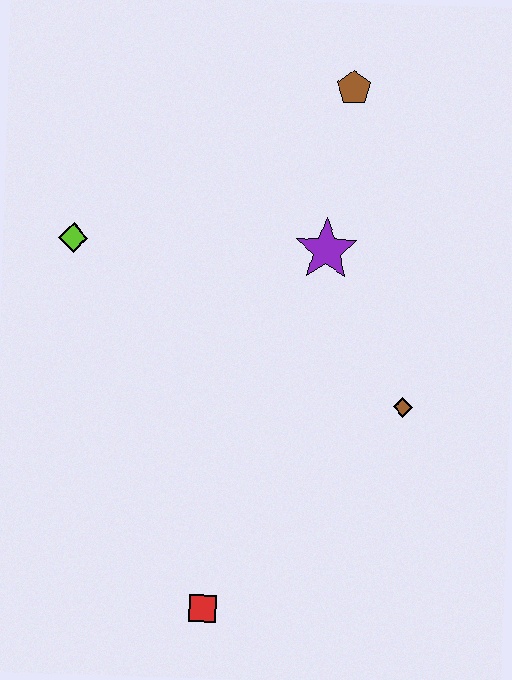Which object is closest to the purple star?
The brown pentagon is closest to the purple star.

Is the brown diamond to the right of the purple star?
Yes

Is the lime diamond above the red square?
Yes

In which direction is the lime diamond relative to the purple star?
The lime diamond is to the left of the purple star.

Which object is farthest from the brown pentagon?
The red square is farthest from the brown pentagon.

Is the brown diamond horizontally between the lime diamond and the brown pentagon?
No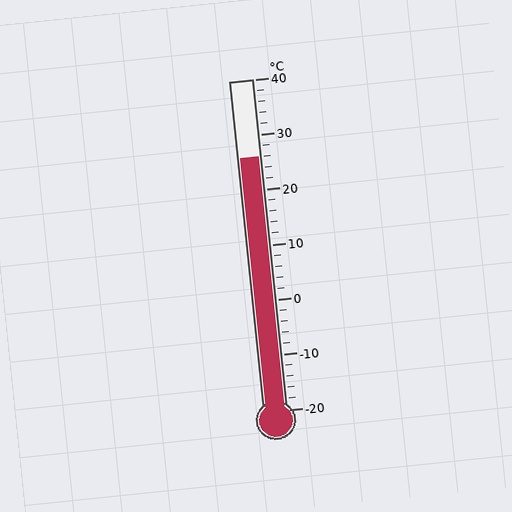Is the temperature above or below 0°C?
The temperature is above 0°C.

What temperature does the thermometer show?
The thermometer shows approximately 26°C.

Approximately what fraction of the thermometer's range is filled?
The thermometer is filled to approximately 75% of its range.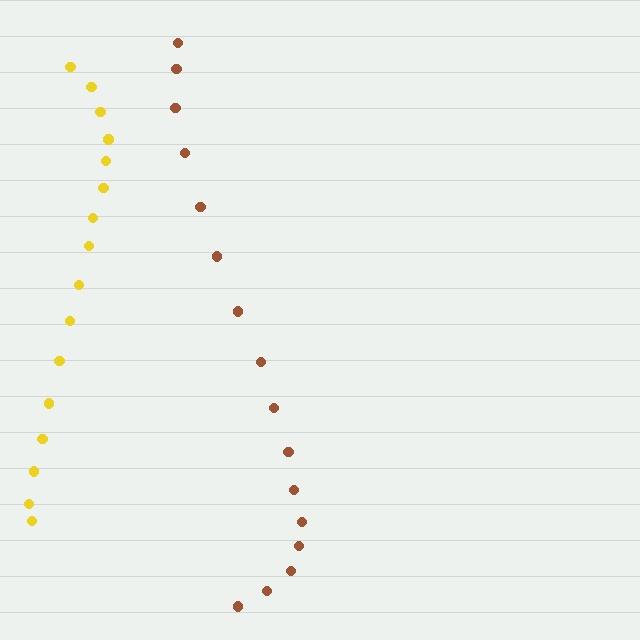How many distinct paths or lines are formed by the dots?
There are 2 distinct paths.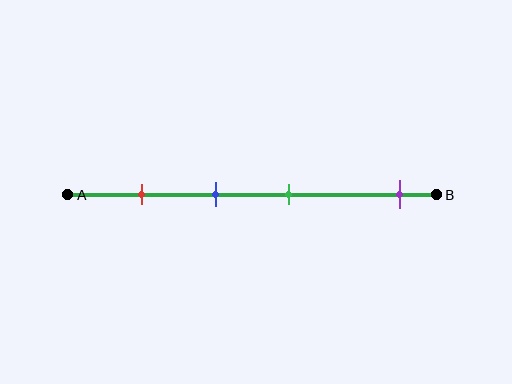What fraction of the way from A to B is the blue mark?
The blue mark is approximately 40% (0.4) of the way from A to B.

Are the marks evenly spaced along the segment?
No, the marks are not evenly spaced.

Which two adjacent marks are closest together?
The blue and green marks are the closest adjacent pair.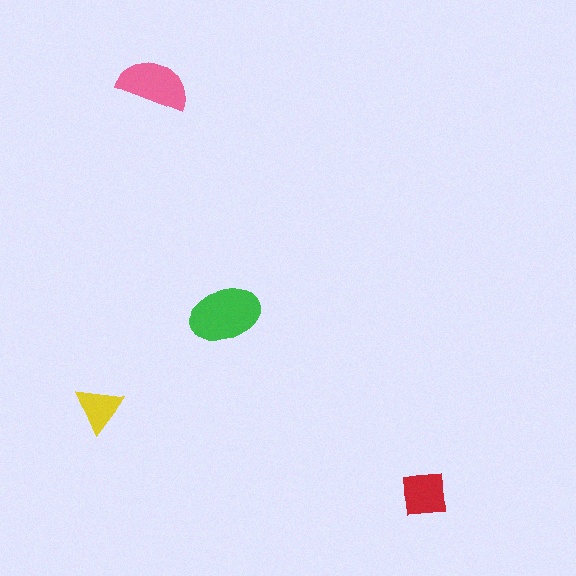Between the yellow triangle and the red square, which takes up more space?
The red square.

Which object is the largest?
The green ellipse.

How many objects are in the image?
There are 4 objects in the image.